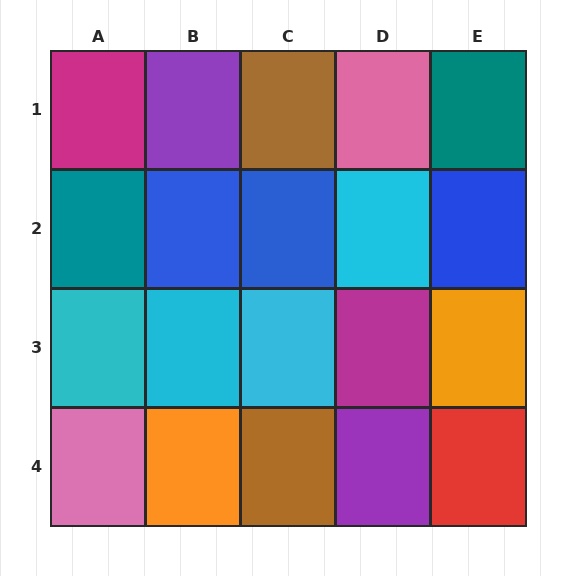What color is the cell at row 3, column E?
Orange.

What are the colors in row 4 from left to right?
Pink, orange, brown, purple, red.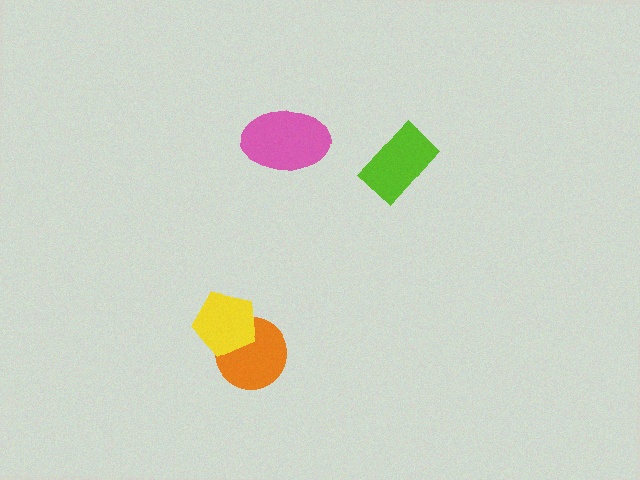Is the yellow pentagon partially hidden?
No, no other shape covers it.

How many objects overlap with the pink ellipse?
0 objects overlap with the pink ellipse.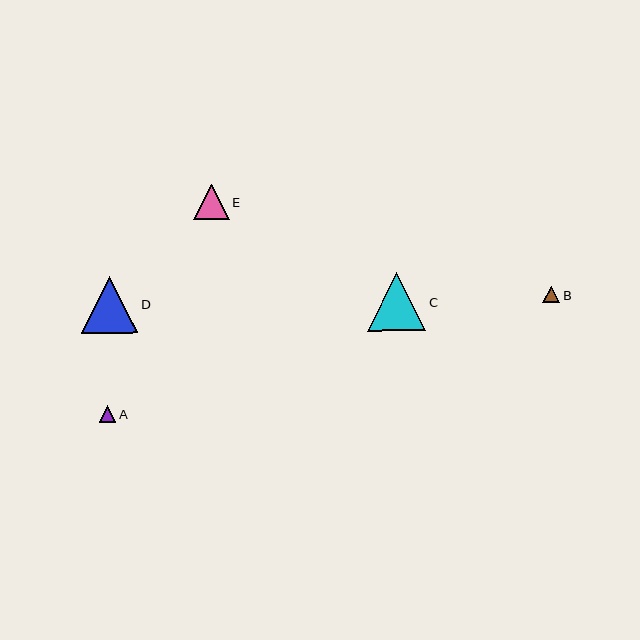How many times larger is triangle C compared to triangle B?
Triangle C is approximately 3.5 times the size of triangle B.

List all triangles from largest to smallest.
From largest to smallest: C, D, E, A, B.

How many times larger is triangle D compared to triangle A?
Triangle D is approximately 3.3 times the size of triangle A.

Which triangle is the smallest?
Triangle B is the smallest with a size of approximately 17 pixels.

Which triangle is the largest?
Triangle C is the largest with a size of approximately 58 pixels.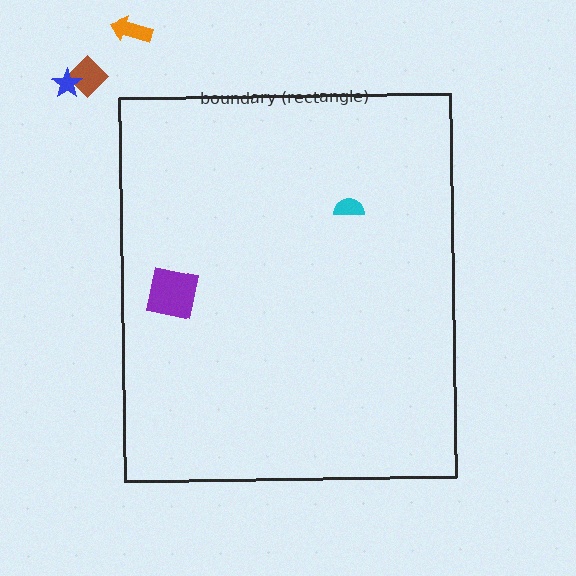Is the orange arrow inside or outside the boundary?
Outside.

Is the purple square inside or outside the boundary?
Inside.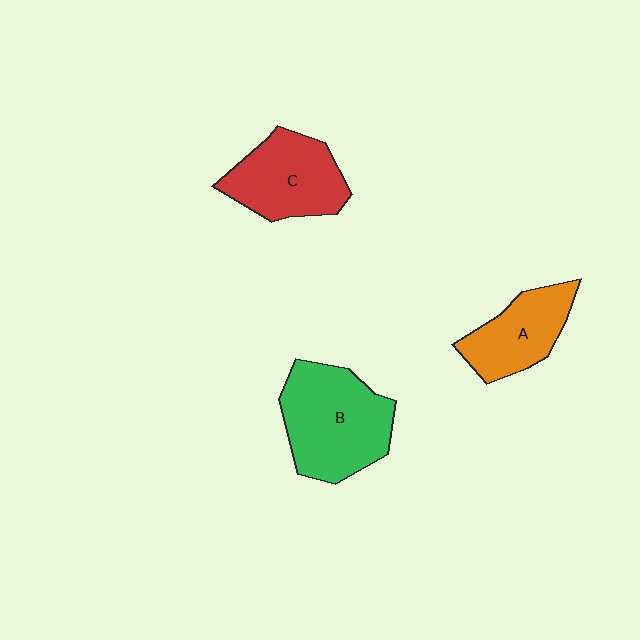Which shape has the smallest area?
Shape A (orange).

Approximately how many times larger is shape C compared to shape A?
Approximately 1.2 times.